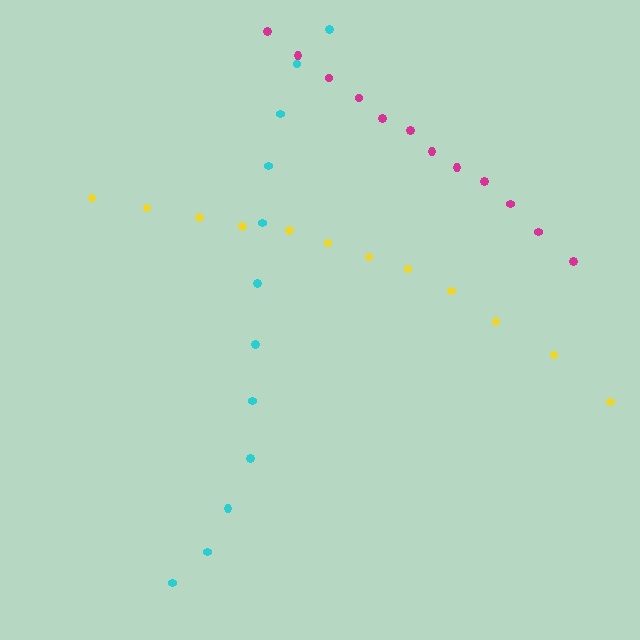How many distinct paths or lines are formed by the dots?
There are 3 distinct paths.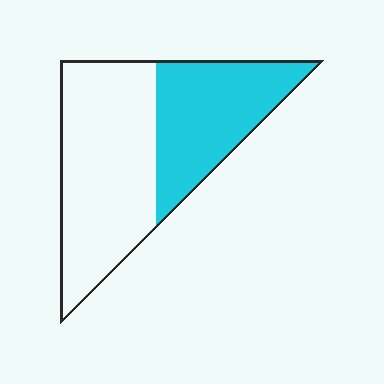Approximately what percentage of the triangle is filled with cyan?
Approximately 40%.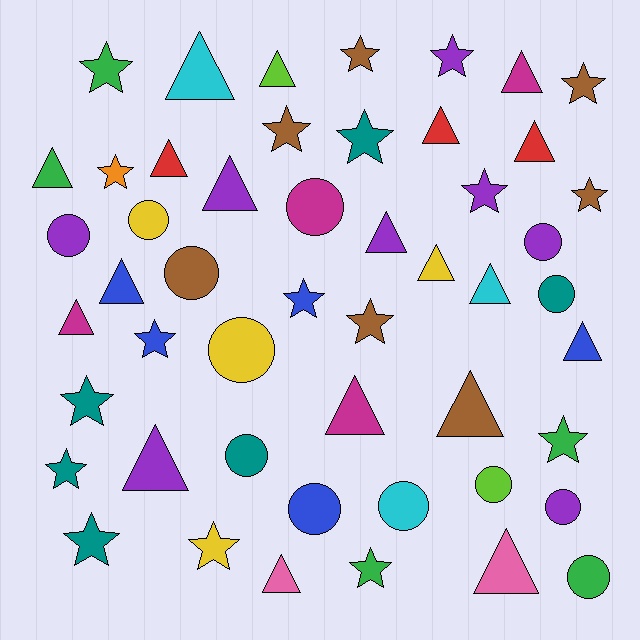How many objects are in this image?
There are 50 objects.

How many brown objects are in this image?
There are 7 brown objects.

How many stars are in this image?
There are 18 stars.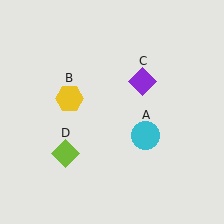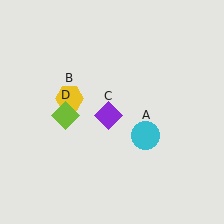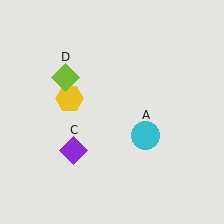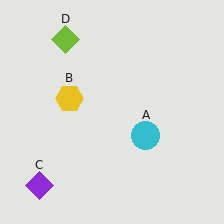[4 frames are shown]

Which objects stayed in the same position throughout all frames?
Cyan circle (object A) and yellow hexagon (object B) remained stationary.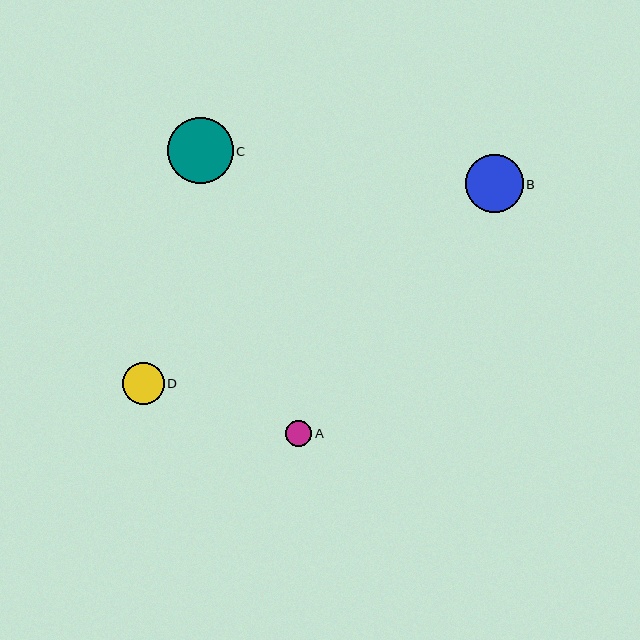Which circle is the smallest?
Circle A is the smallest with a size of approximately 26 pixels.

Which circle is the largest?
Circle C is the largest with a size of approximately 66 pixels.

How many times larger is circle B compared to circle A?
Circle B is approximately 2.2 times the size of circle A.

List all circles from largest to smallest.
From largest to smallest: C, B, D, A.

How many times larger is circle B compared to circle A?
Circle B is approximately 2.2 times the size of circle A.